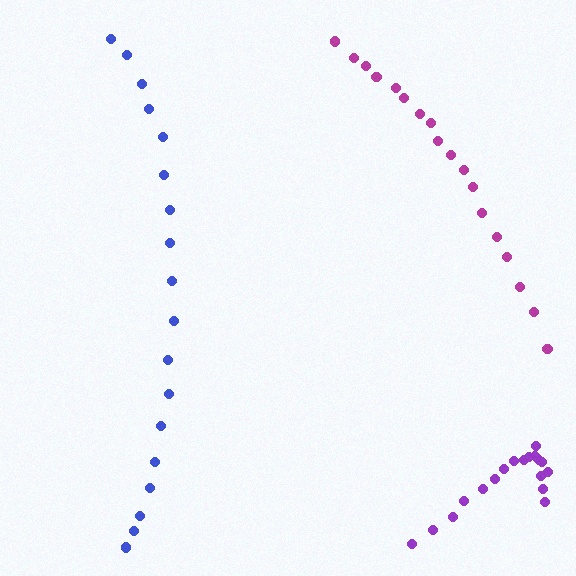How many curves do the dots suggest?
There are 3 distinct paths.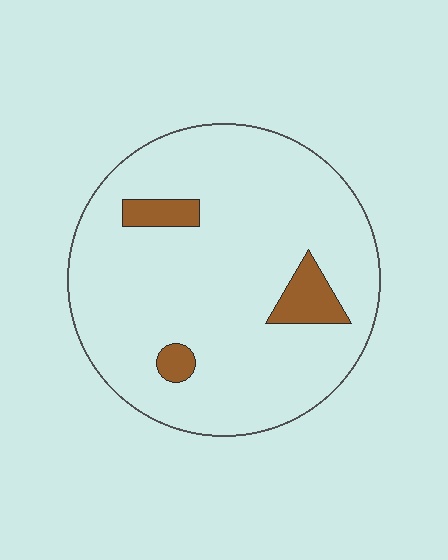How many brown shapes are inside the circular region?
3.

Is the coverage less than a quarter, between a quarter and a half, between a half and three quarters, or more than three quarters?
Less than a quarter.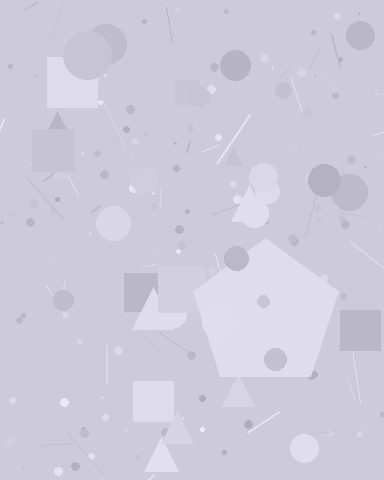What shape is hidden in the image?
A pentagon is hidden in the image.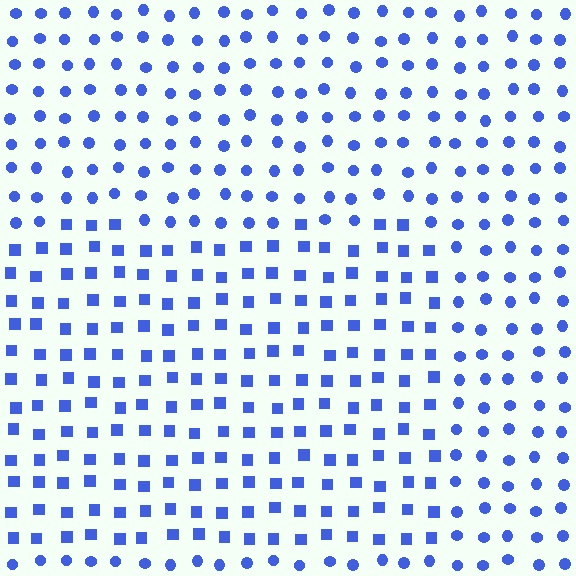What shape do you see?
I see a rectangle.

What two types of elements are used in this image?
The image uses squares inside the rectangle region and circles outside it.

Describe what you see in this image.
The image is filled with small blue elements arranged in a uniform grid. A rectangle-shaped region contains squares, while the surrounding area contains circles. The boundary is defined purely by the change in element shape.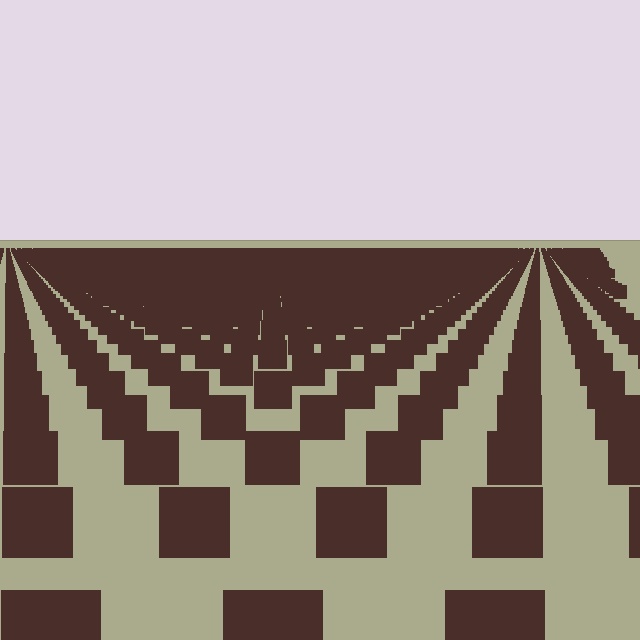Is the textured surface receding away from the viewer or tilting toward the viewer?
The surface is receding away from the viewer. Texture elements get smaller and denser toward the top.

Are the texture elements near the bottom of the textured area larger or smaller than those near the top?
Larger. Near the bottom, elements are closer to the viewer and appear at a bigger on-screen size.